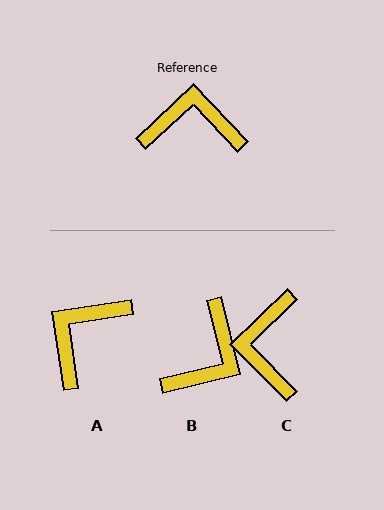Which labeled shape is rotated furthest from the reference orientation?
B, about 119 degrees away.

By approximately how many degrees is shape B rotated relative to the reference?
Approximately 119 degrees clockwise.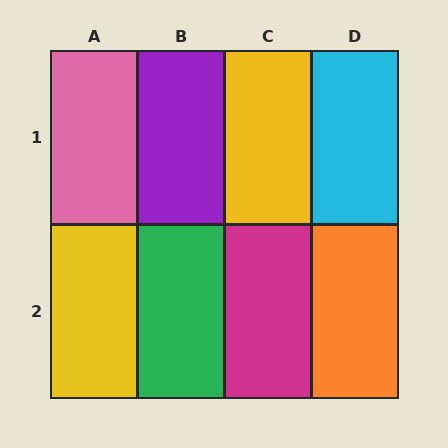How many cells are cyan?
1 cell is cyan.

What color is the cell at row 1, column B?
Purple.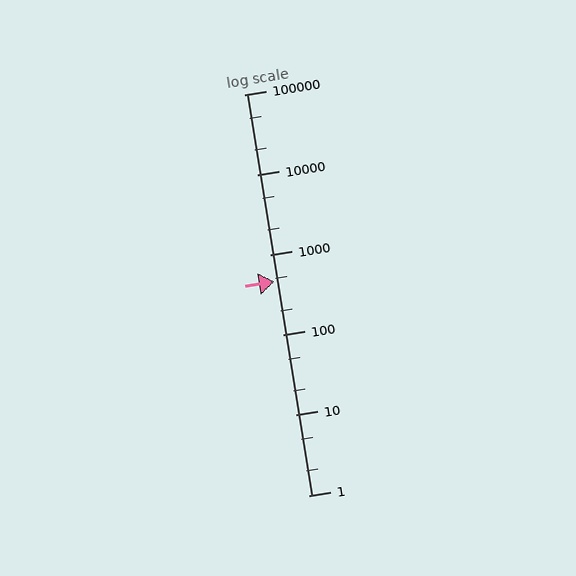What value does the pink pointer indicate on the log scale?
The pointer indicates approximately 470.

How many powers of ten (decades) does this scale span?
The scale spans 5 decades, from 1 to 100000.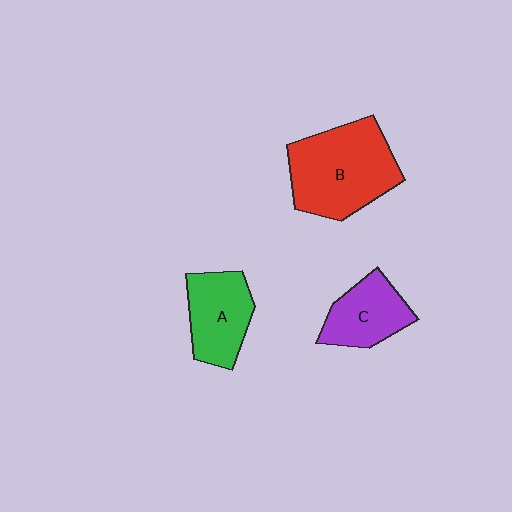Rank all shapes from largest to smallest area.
From largest to smallest: B (red), A (green), C (purple).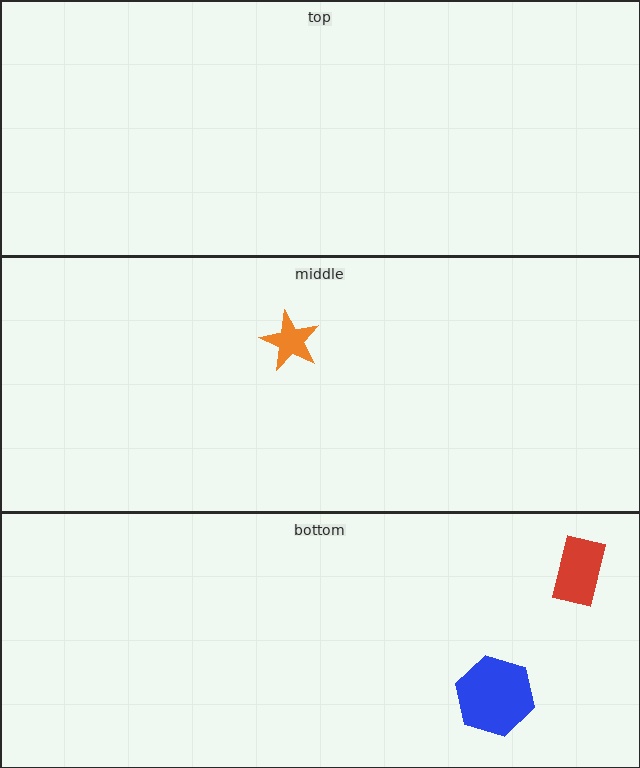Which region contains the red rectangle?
The bottom region.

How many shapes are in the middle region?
1.